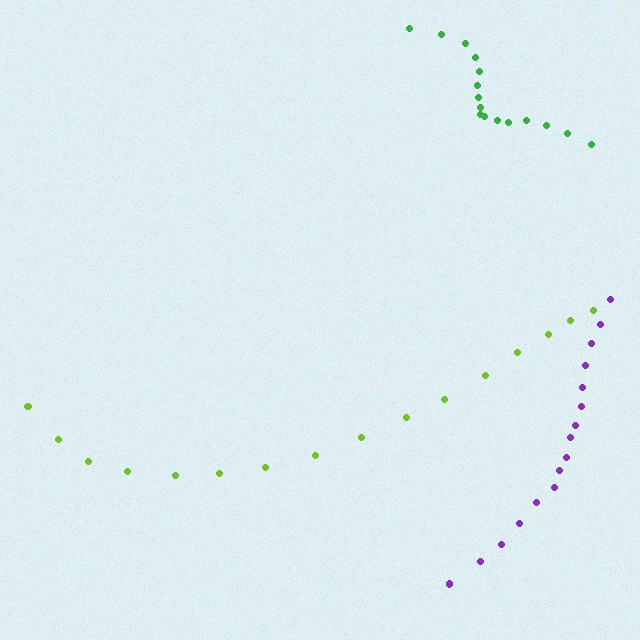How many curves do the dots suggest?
There are 3 distinct paths.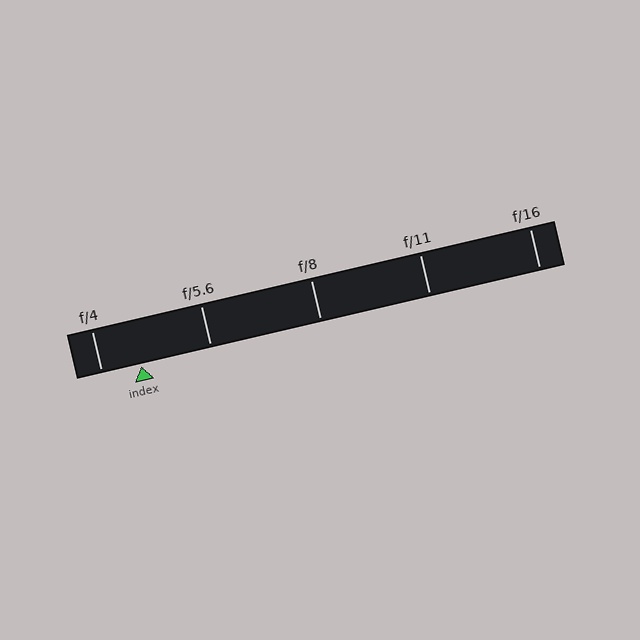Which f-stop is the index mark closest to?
The index mark is closest to f/4.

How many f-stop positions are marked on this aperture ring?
There are 5 f-stop positions marked.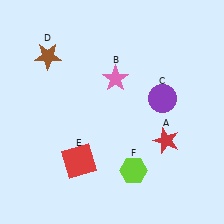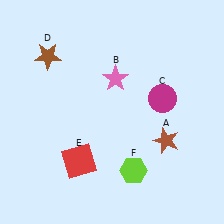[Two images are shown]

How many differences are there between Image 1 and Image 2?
There are 2 differences between the two images.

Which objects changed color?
A changed from red to brown. C changed from purple to magenta.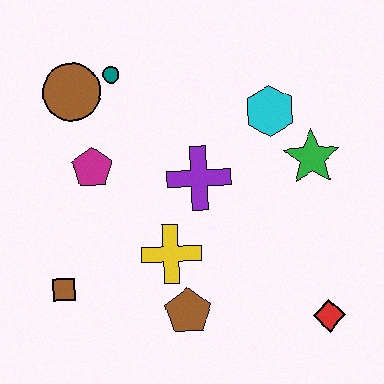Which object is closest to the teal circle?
The brown circle is closest to the teal circle.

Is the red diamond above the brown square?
No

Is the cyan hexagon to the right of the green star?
No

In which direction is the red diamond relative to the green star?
The red diamond is below the green star.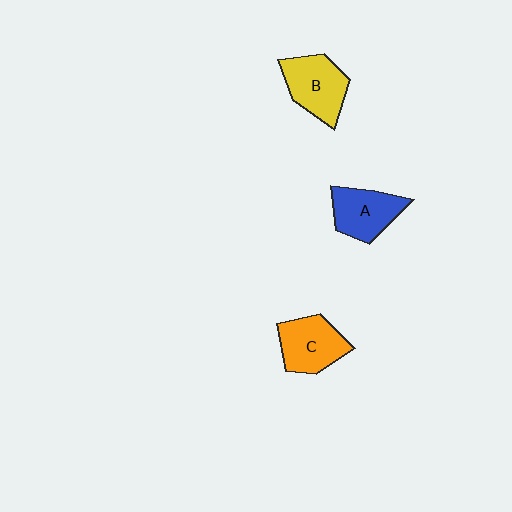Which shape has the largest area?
Shape B (yellow).